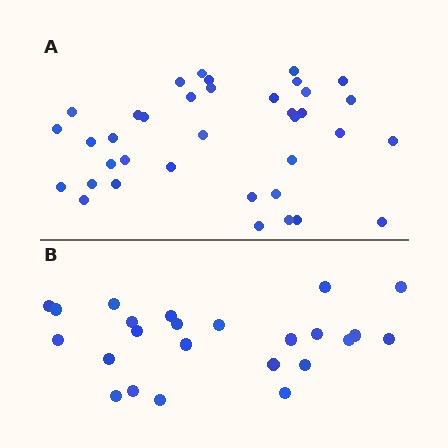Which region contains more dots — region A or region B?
Region A (the top region) has more dots.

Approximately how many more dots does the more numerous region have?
Region A has approximately 15 more dots than region B.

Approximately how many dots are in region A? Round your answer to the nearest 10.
About 40 dots. (The exact count is 37, which rounds to 40.)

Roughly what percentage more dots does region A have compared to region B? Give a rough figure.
About 55% more.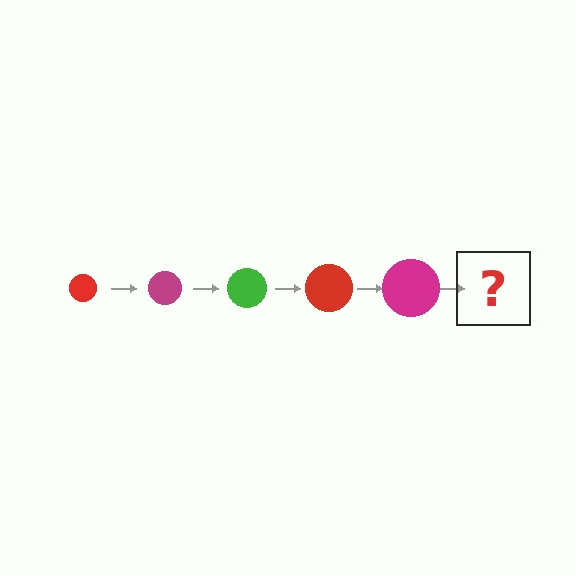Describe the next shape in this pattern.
It should be a green circle, larger than the previous one.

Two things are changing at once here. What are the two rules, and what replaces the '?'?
The two rules are that the circle grows larger each step and the color cycles through red, magenta, and green. The '?' should be a green circle, larger than the previous one.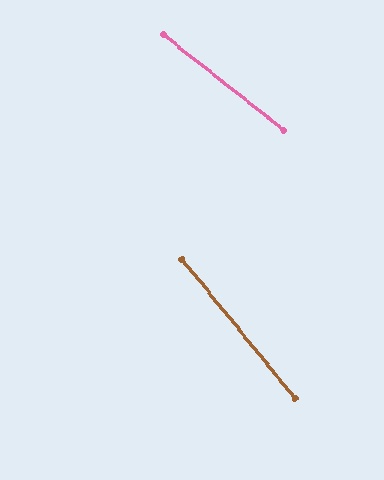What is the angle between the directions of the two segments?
Approximately 13 degrees.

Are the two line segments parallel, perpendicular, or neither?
Neither parallel nor perpendicular — they differ by about 13°.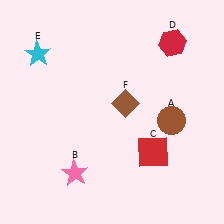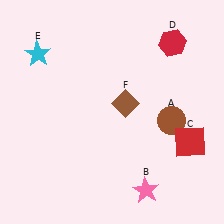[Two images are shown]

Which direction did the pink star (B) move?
The pink star (B) moved right.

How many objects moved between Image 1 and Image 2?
2 objects moved between the two images.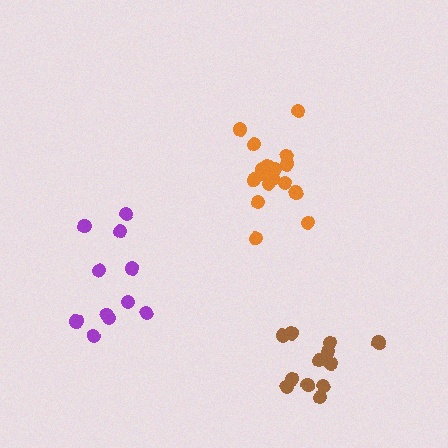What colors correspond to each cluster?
The clusters are colored: orange, purple, brown.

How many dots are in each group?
Group 1: 17 dots, Group 2: 11 dots, Group 3: 12 dots (40 total).